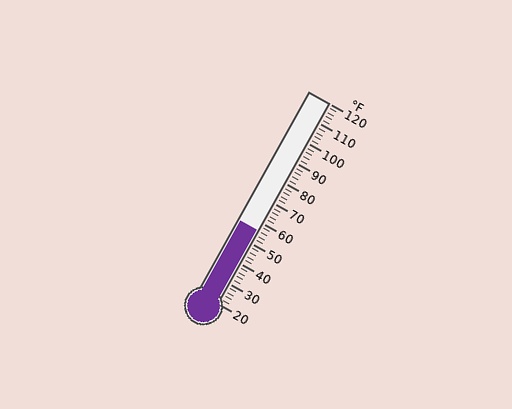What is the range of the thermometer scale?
The thermometer scale ranges from 20°F to 120°F.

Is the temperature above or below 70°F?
The temperature is below 70°F.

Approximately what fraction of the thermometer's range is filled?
The thermometer is filled to approximately 35% of its range.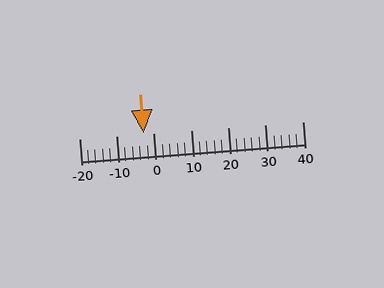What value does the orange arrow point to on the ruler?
The orange arrow points to approximately -3.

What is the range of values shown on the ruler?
The ruler shows values from -20 to 40.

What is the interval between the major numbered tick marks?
The major tick marks are spaced 10 units apart.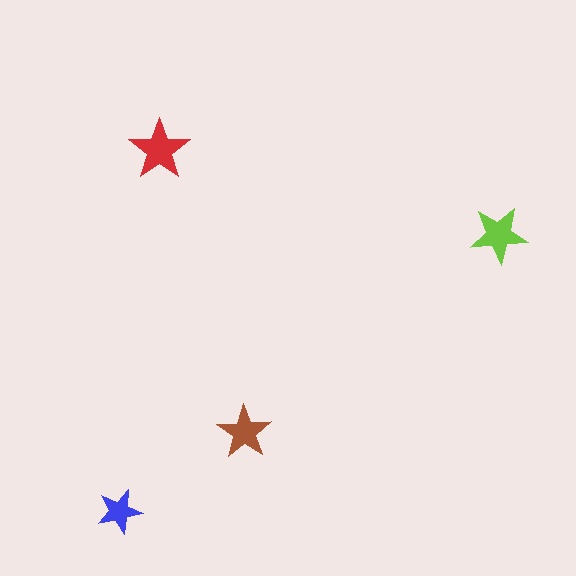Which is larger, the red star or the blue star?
The red one.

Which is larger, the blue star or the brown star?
The brown one.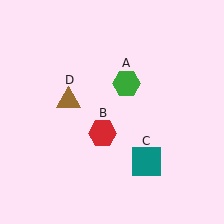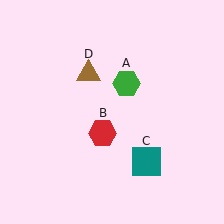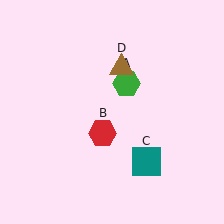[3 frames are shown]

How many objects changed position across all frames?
1 object changed position: brown triangle (object D).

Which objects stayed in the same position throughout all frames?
Green hexagon (object A) and red hexagon (object B) and teal square (object C) remained stationary.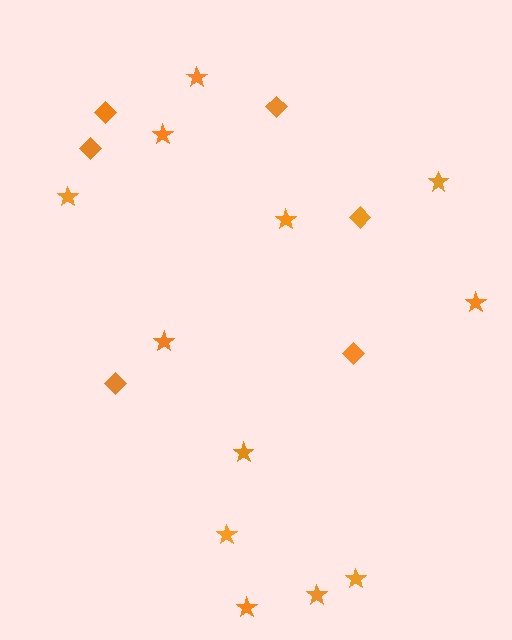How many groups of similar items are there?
There are 2 groups: one group of stars (12) and one group of diamonds (6).